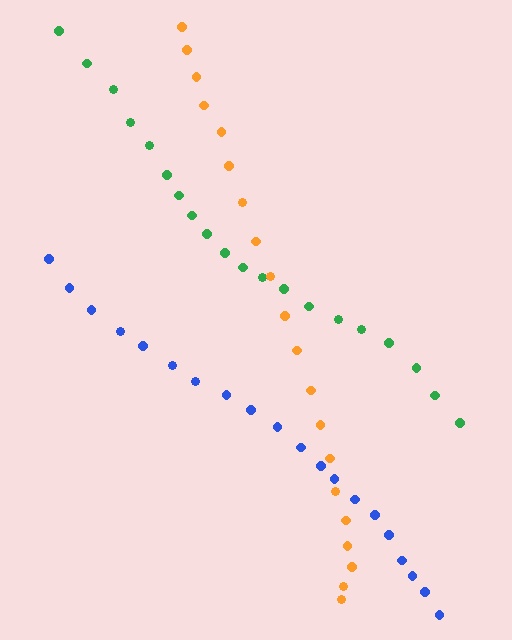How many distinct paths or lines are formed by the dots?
There are 3 distinct paths.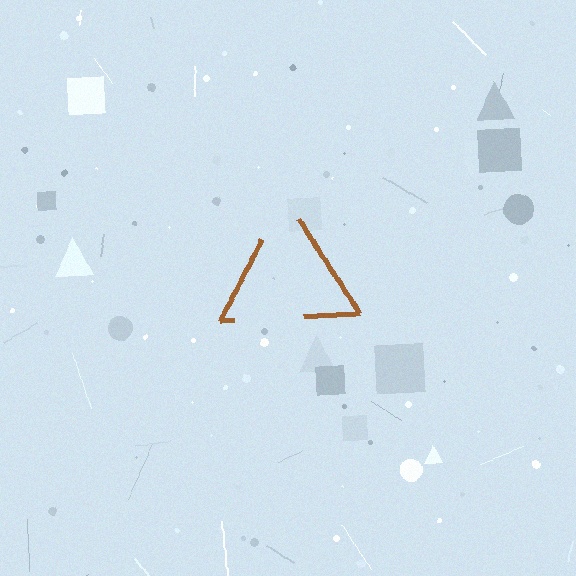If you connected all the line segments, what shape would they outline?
They would outline a triangle.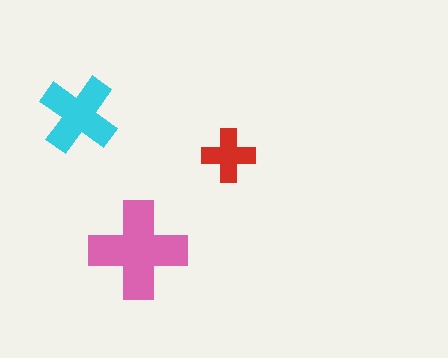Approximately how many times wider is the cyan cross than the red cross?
About 1.5 times wider.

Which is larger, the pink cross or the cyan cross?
The pink one.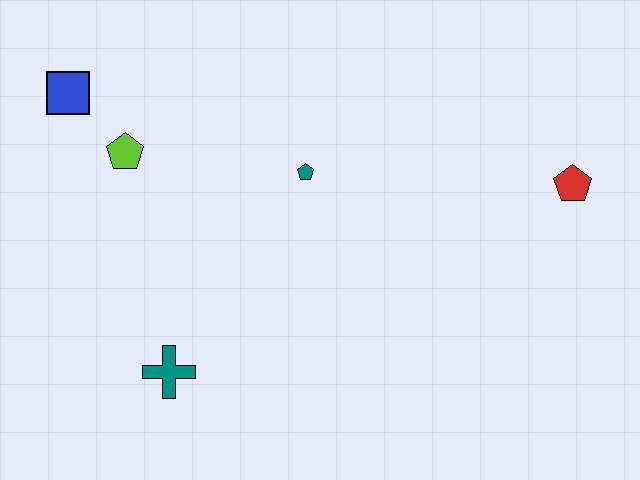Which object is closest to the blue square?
The lime pentagon is closest to the blue square.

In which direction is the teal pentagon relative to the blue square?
The teal pentagon is to the right of the blue square.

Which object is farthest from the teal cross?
The red pentagon is farthest from the teal cross.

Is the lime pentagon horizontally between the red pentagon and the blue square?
Yes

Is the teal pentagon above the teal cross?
Yes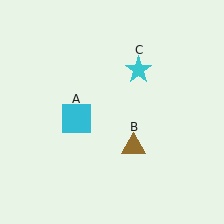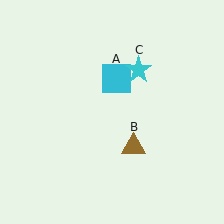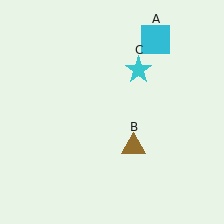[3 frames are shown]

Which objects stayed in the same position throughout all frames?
Brown triangle (object B) and cyan star (object C) remained stationary.